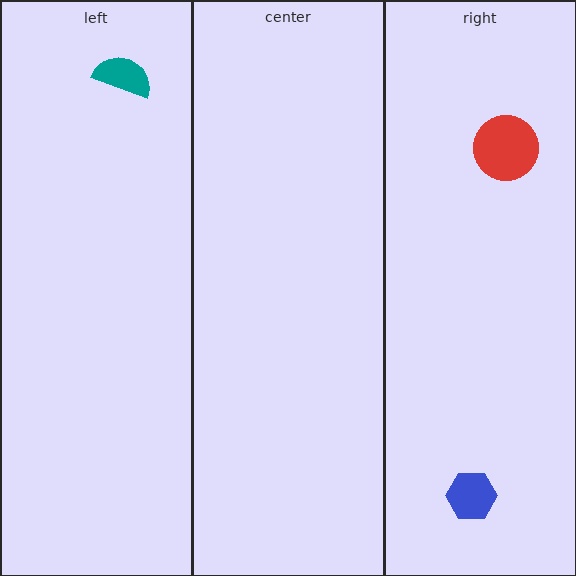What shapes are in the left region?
The teal semicircle.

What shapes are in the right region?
The red circle, the blue hexagon.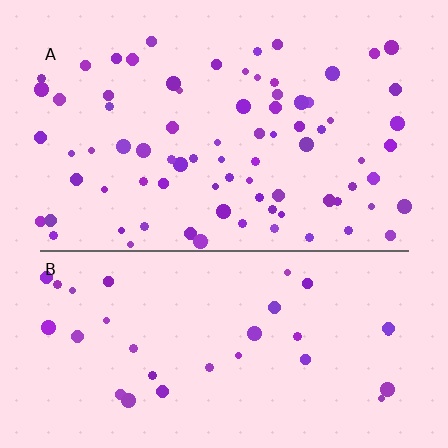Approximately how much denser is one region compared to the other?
Approximately 2.5× — region A over region B.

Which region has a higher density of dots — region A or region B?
A (the top).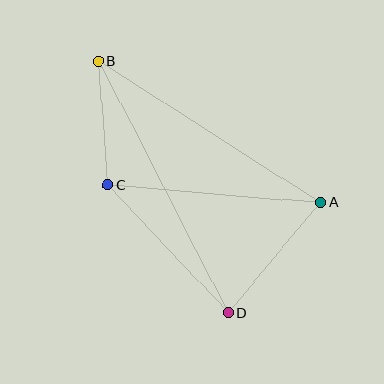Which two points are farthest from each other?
Points B and D are farthest from each other.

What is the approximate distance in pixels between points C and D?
The distance between C and D is approximately 175 pixels.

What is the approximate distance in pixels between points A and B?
The distance between A and B is approximately 263 pixels.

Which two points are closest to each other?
Points B and C are closest to each other.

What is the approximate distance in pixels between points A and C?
The distance between A and C is approximately 214 pixels.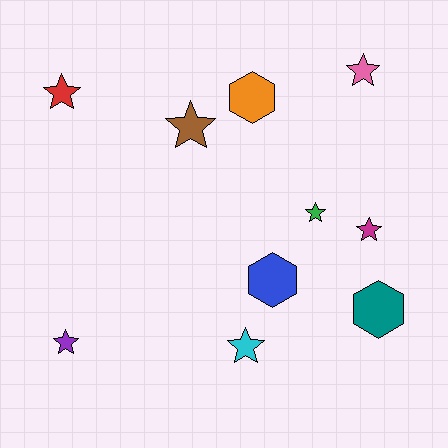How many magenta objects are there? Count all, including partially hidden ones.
There is 1 magenta object.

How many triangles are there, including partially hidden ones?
There are no triangles.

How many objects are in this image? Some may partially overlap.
There are 10 objects.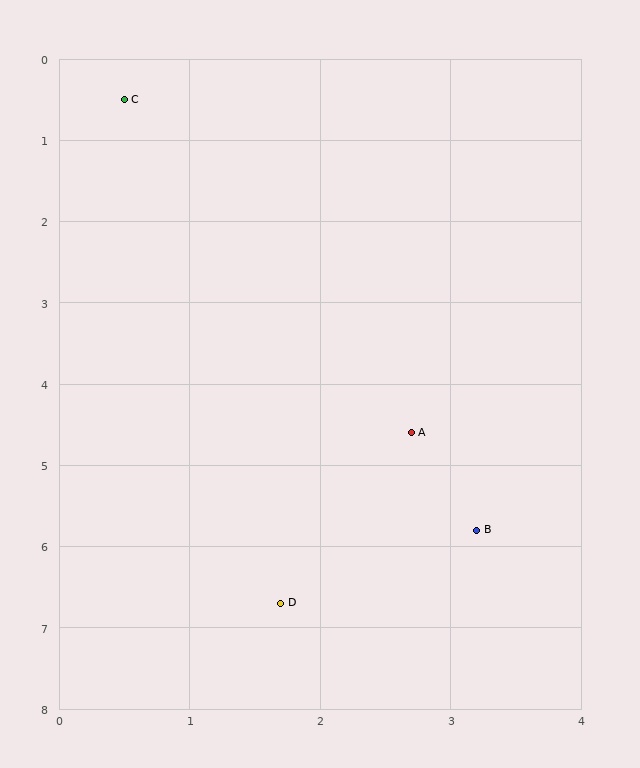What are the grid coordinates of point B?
Point B is at approximately (3.2, 5.8).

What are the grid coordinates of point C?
Point C is at approximately (0.5, 0.5).